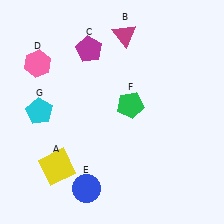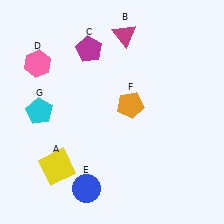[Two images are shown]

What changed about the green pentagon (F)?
In Image 1, F is green. In Image 2, it changed to orange.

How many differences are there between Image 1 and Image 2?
There is 1 difference between the two images.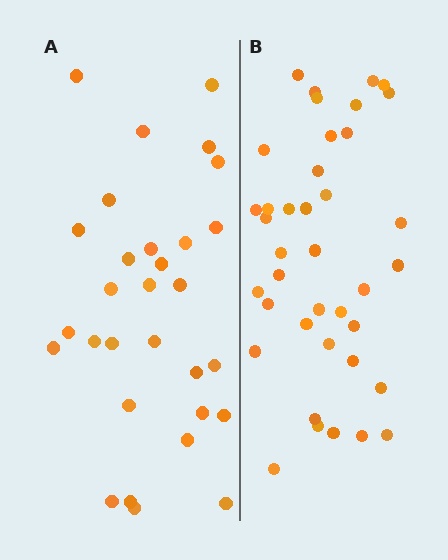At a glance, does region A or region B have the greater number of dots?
Region B (the right region) has more dots.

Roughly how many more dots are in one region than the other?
Region B has roughly 8 or so more dots than region A.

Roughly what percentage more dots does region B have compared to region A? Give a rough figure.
About 30% more.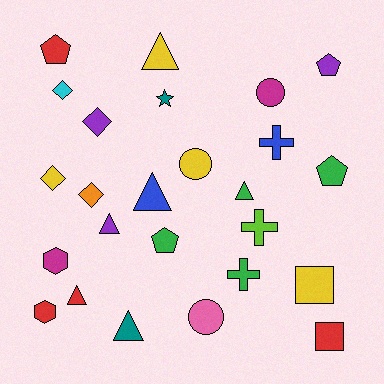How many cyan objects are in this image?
There is 1 cyan object.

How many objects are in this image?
There are 25 objects.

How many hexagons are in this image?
There are 2 hexagons.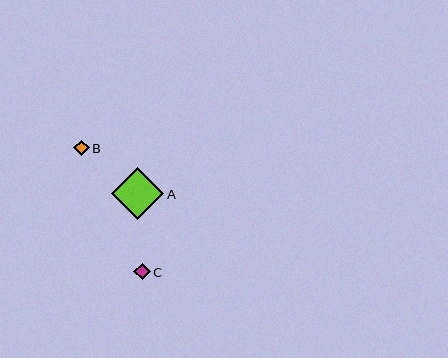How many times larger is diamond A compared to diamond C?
Diamond A is approximately 3.1 times the size of diamond C.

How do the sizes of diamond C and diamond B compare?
Diamond C and diamond B are approximately the same size.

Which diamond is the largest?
Diamond A is the largest with a size of approximately 52 pixels.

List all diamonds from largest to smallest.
From largest to smallest: A, C, B.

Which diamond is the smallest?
Diamond B is the smallest with a size of approximately 15 pixels.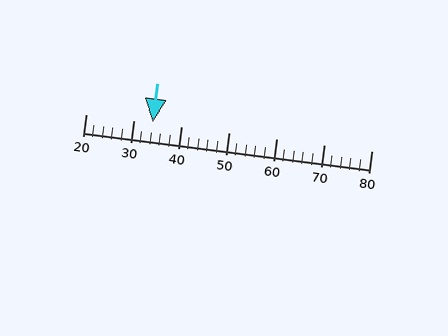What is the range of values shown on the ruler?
The ruler shows values from 20 to 80.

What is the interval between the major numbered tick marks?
The major tick marks are spaced 10 units apart.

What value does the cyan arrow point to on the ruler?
The cyan arrow points to approximately 34.